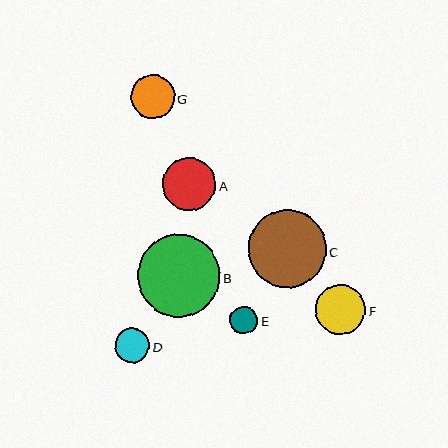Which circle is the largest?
Circle B is the largest with a size of approximately 82 pixels.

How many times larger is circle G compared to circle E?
Circle G is approximately 1.6 times the size of circle E.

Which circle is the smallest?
Circle E is the smallest with a size of approximately 28 pixels.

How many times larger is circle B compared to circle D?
Circle B is approximately 2.4 times the size of circle D.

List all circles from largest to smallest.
From largest to smallest: B, C, A, F, G, D, E.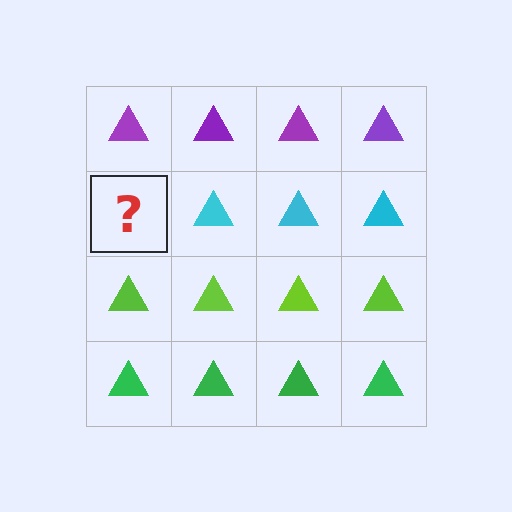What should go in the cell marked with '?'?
The missing cell should contain a cyan triangle.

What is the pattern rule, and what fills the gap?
The rule is that each row has a consistent color. The gap should be filled with a cyan triangle.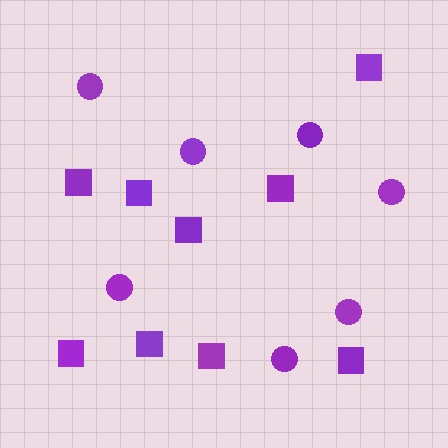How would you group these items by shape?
There are 2 groups: one group of squares (9) and one group of circles (7).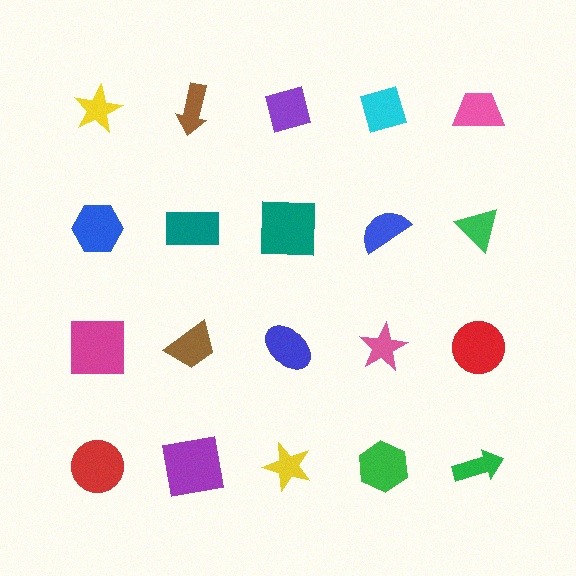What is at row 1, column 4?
A cyan diamond.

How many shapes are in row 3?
5 shapes.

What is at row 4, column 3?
A yellow star.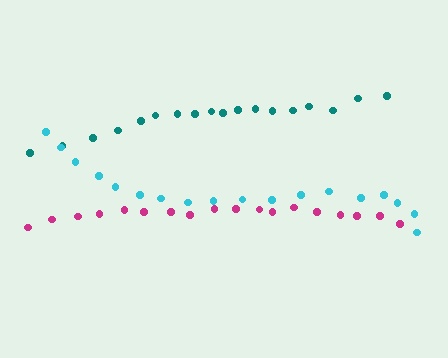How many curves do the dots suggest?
There are 3 distinct paths.